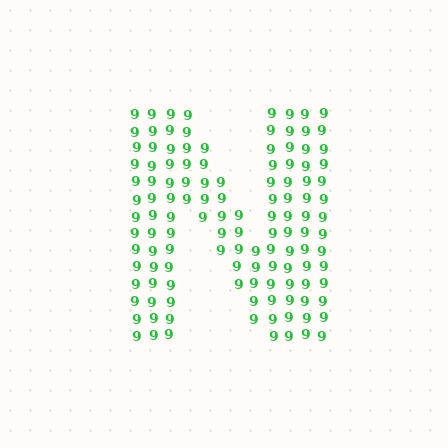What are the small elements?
The small elements are digit 9's.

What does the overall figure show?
The overall figure shows the letter N.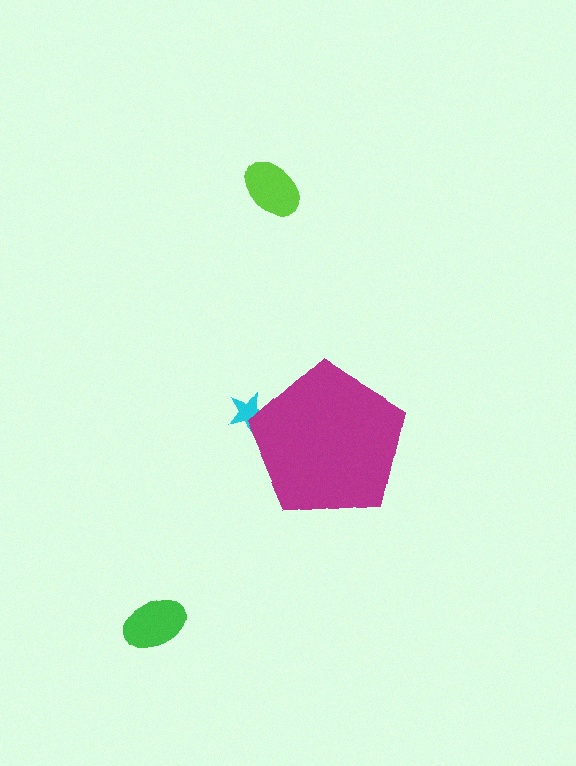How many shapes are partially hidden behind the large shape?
1 shape is partially hidden.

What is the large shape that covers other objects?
A magenta pentagon.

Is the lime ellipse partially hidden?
No, the lime ellipse is fully visible.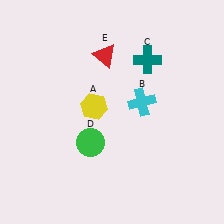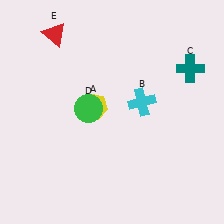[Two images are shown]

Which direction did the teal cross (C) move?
The teal cross (C) moved right.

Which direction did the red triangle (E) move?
The red triangle (E) moved left.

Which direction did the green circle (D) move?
The green circle (D) moved up.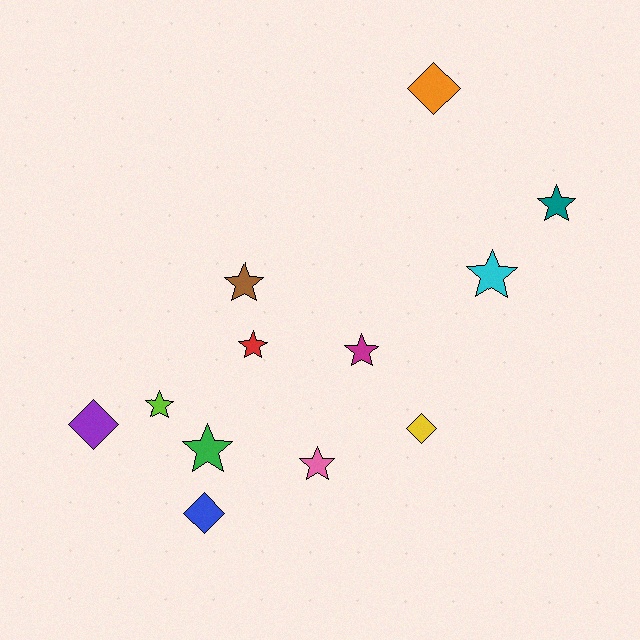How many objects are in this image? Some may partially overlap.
There are 12 objects.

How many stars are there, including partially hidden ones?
There are 8 stars.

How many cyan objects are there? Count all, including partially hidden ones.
There is 1 cyan object.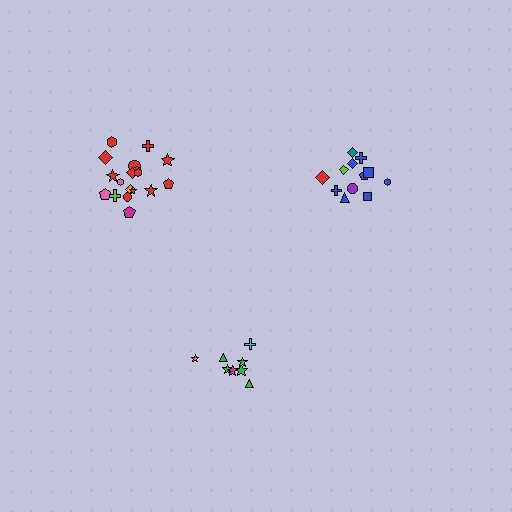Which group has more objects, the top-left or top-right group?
The top-left group.